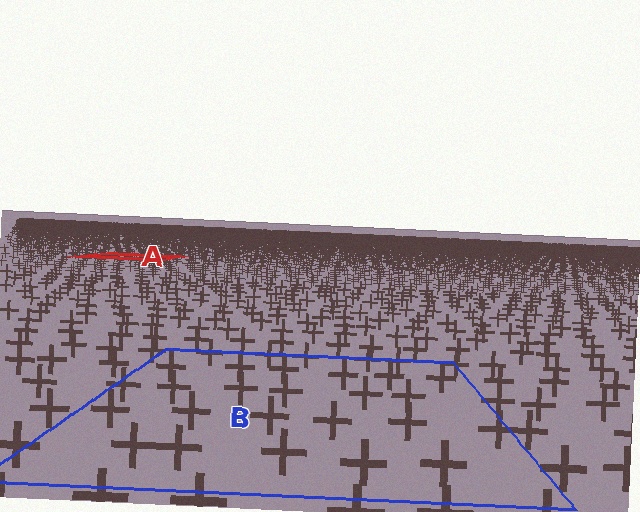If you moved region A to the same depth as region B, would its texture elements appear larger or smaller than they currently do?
They would appear larger. At a closer depth, the same texture elements are projected at a bigger on-screen size.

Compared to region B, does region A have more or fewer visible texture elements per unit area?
Region A has more texture elements per unit area — they are packed more densely because it is farther away.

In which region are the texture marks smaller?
The texture marks are smaller in region A, because it is farther away.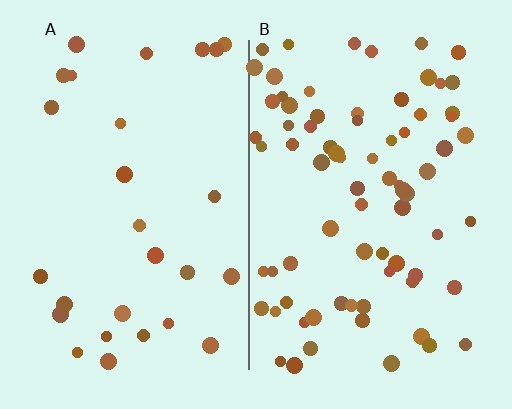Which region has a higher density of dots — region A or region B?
B (the right).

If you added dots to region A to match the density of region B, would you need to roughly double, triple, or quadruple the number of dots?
Approximately triple.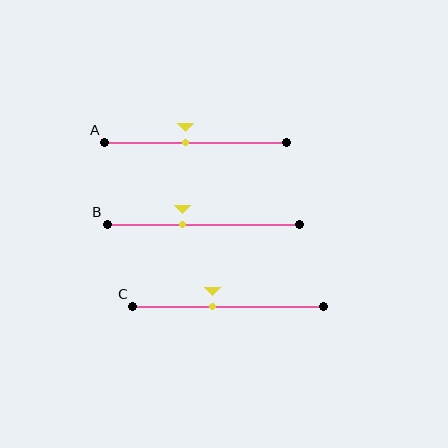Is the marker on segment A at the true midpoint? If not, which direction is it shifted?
No, the marker on segment A is shifted to the left by about 6% of the segment length.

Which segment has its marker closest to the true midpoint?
Segment A has its marker closest to the true midpoint.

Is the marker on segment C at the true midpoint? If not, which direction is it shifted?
No, the marker on segment C is shifted to the left by about 8% of the segment length.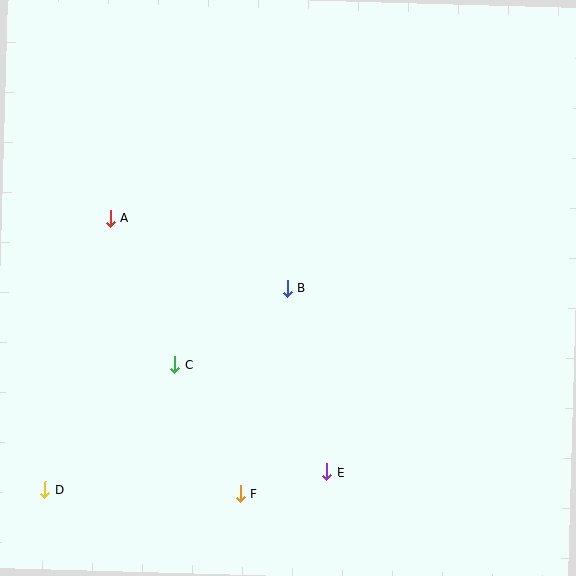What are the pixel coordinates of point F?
Point F is at (240, 494).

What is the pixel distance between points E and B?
The distance between E and B is 188 pixels.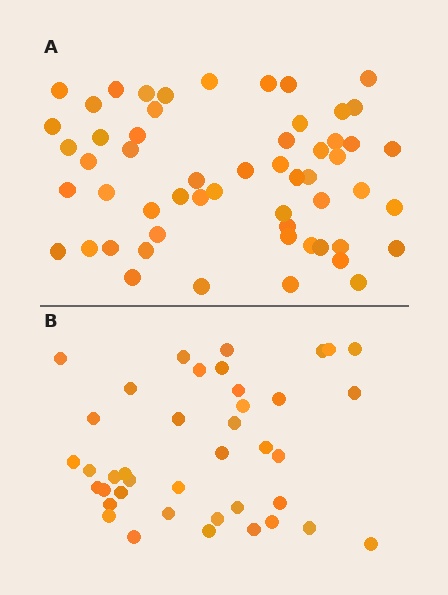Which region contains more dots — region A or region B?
Region A (the top region) has more dots.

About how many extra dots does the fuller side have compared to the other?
Region A has approximately 15 more dots than region B.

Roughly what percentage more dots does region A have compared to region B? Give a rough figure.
About 40% more.